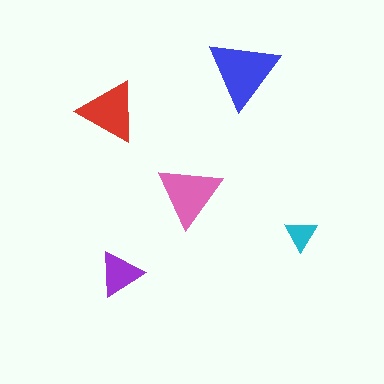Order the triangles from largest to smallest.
the blue one, the pink one, the red one, the purple one, the cyan one.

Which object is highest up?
The blue triangle is topmost.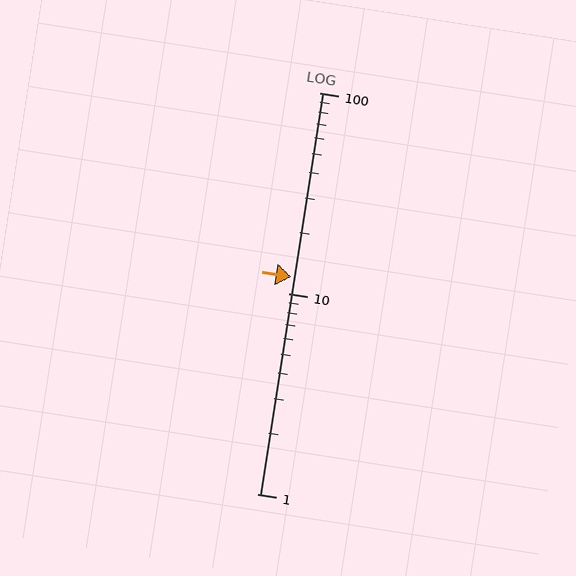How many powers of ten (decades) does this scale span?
The scale spans 2 decades, from 1 to 100.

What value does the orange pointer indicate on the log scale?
The pointer indicates approximately 12.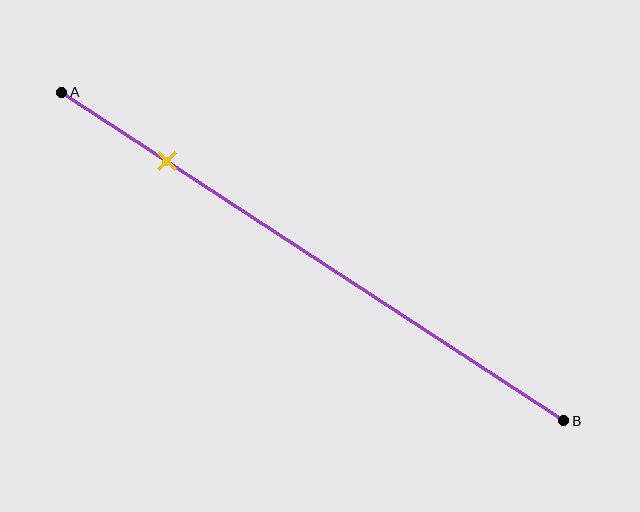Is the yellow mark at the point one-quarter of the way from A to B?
No, the mark is at about 20% from A, not at the 25% one-quarter point.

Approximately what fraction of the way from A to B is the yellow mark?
The yellow mark is approximately 20% of the way from A to B.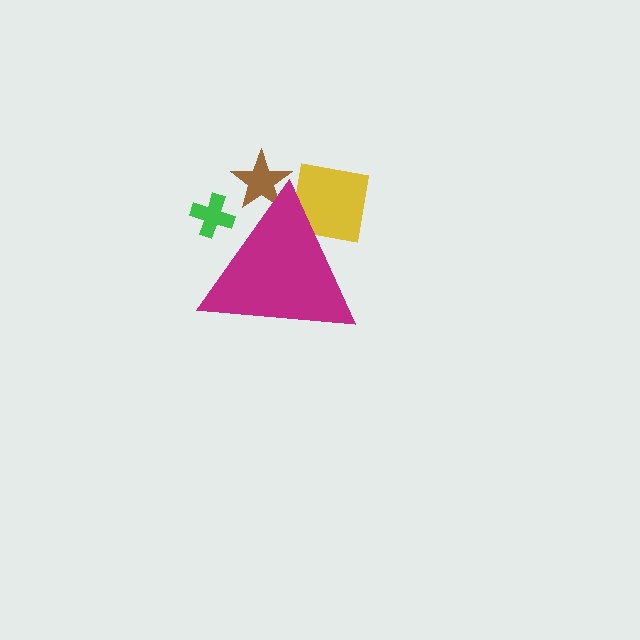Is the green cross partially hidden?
Yes, the green cross is partially hidden behind the magenta triangle.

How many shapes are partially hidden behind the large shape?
3 shapes are partially hidden.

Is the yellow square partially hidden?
Yes, the yellow square is partially hidden behind the magenta triangle.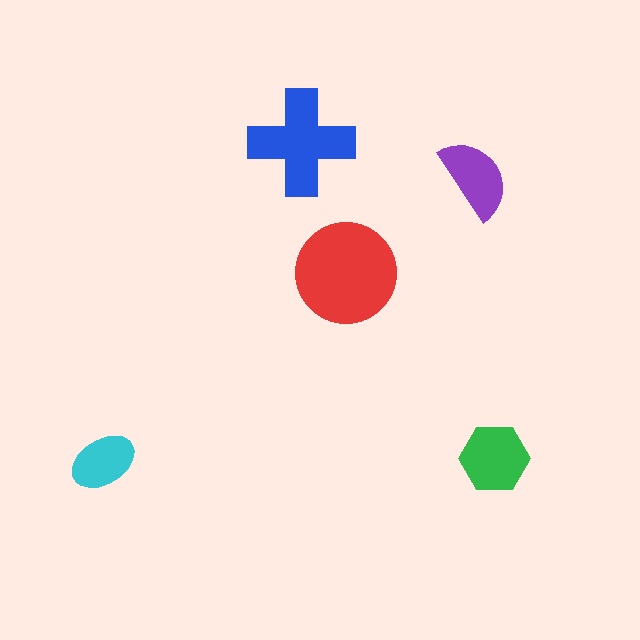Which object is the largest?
The red circle.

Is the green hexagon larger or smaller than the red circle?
Smaller.